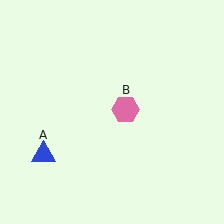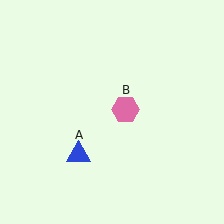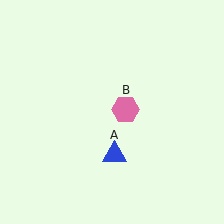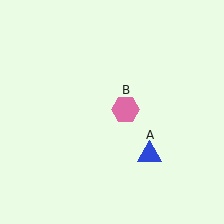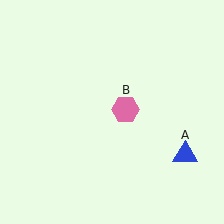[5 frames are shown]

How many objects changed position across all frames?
1 object changed position: blue triangle (object A).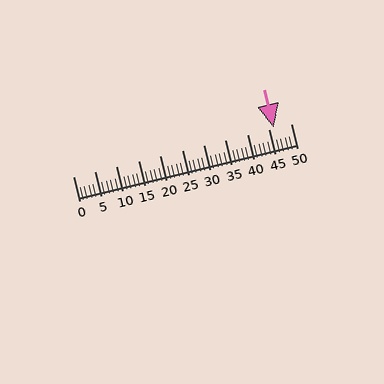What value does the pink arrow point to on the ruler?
The pink arrow points to approximately 46.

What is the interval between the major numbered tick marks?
The major tick marks are spaced 5 units apart.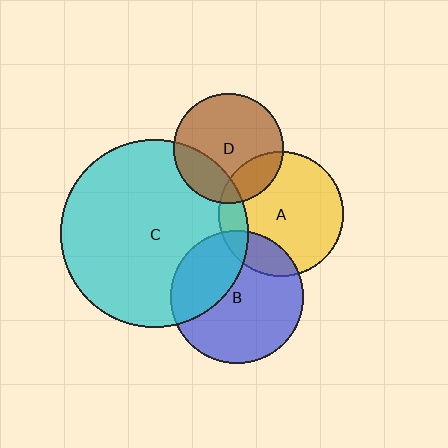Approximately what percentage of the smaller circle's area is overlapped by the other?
Approximately 25%.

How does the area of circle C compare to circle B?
Approximately 2.0 times.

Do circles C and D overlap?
Yes.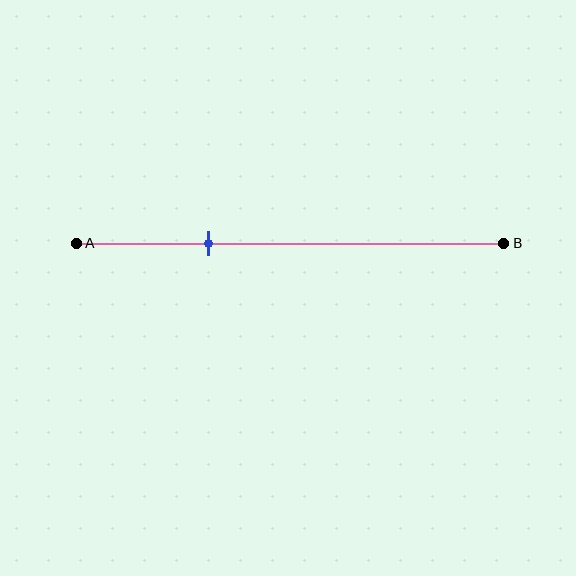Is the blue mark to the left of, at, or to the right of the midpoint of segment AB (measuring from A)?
The blue mark is to the left of the midpoint of segment AB.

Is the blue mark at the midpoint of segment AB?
No, the mark is at about 30% from A, not at the 50% midpoint.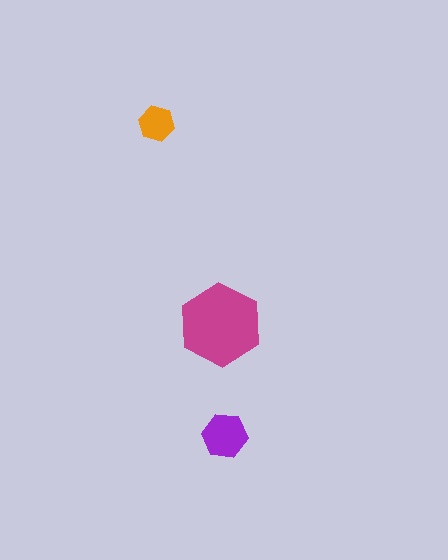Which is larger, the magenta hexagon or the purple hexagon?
The magenta one.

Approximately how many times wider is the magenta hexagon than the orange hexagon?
About 2.5 times wider.